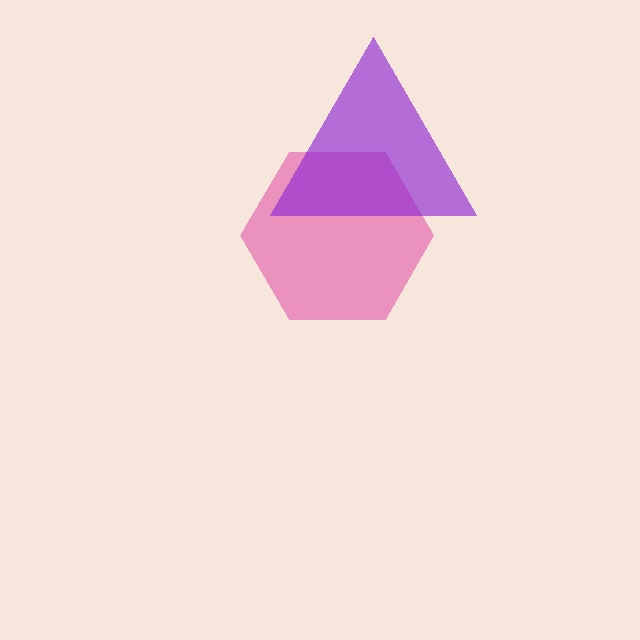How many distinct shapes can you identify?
There are 2 distinct shapes: a pink hexagon, a purple triangle.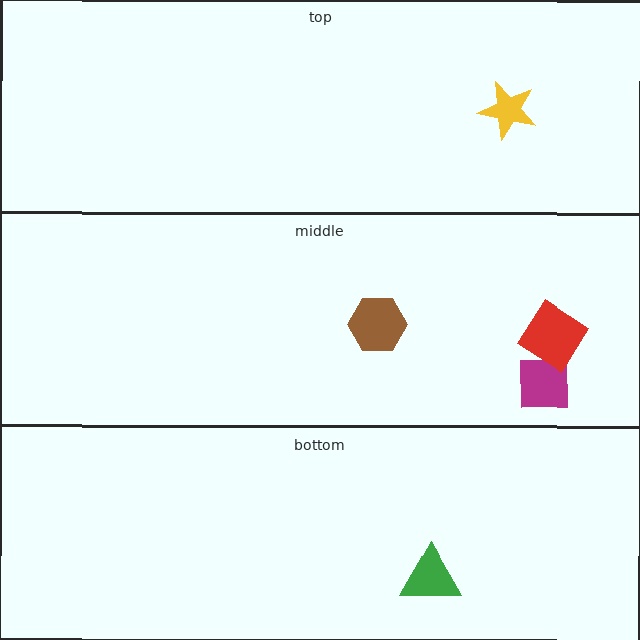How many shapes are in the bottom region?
1.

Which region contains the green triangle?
The bottom region.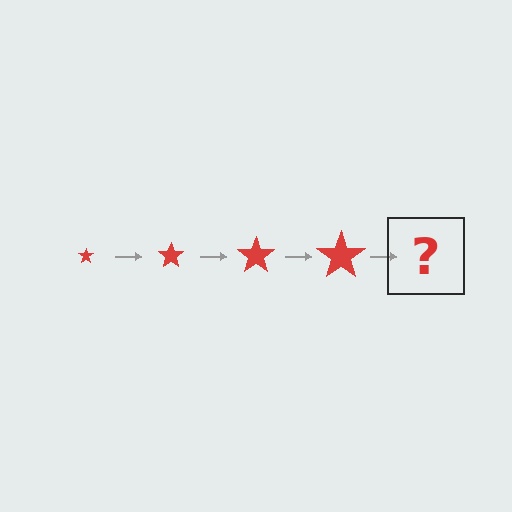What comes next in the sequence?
The next element should be a red star, larger than the previous one.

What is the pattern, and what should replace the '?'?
The pattern is that the star gets progressively larger each step. The '?' should be a red star, larger than the previous one.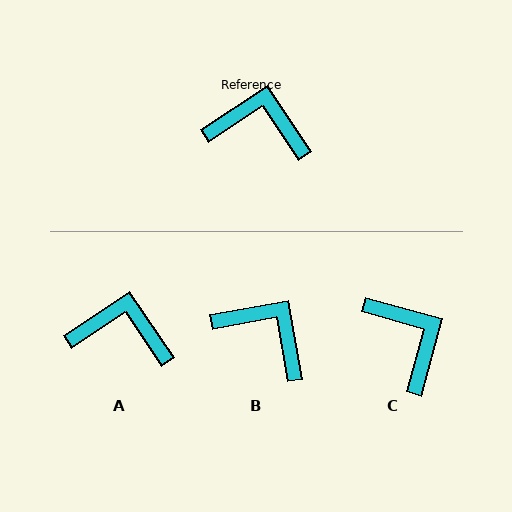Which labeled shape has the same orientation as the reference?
A.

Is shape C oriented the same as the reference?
No, it is off by about 49 degrees.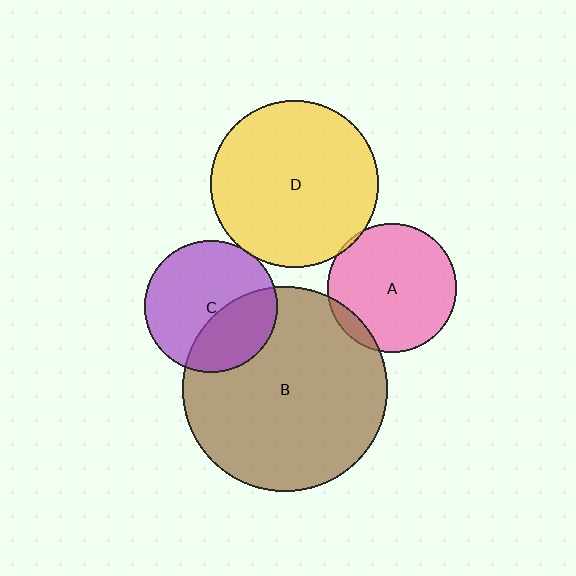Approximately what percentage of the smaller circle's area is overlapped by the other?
Approximately 5%.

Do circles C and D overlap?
Yes.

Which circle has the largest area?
Circle B (brown).